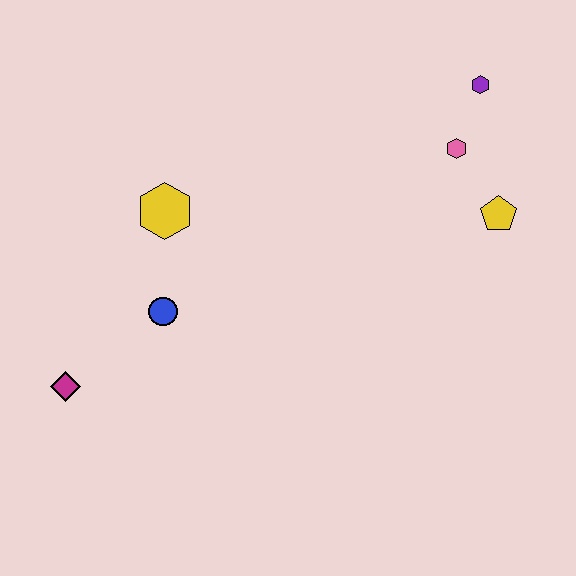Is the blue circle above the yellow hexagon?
No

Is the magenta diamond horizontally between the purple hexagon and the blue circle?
No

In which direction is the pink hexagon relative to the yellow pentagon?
The pink hexagon is above the yellow pentagon.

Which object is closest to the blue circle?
The yellow hexagon is closest to the blue circle.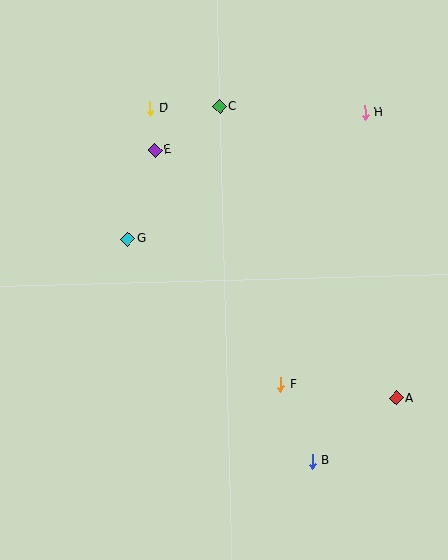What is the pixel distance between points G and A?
The distance between G and A is 312 pixels.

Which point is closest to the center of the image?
Point G at (128, 239) is closest to the center.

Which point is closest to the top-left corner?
Point D is closest to the top-left corner.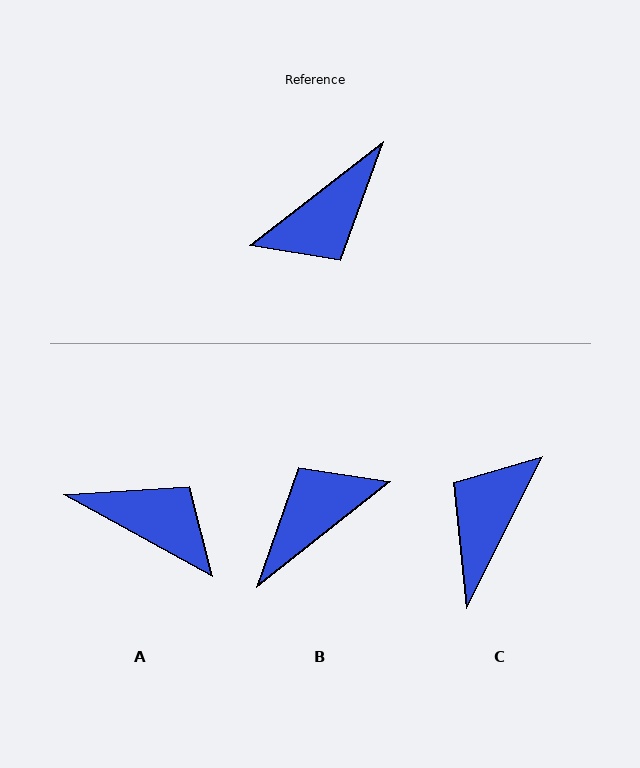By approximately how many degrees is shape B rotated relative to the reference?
Approximately 179 degrees clockwise.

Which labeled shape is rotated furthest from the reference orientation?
B, about 179 degrees away.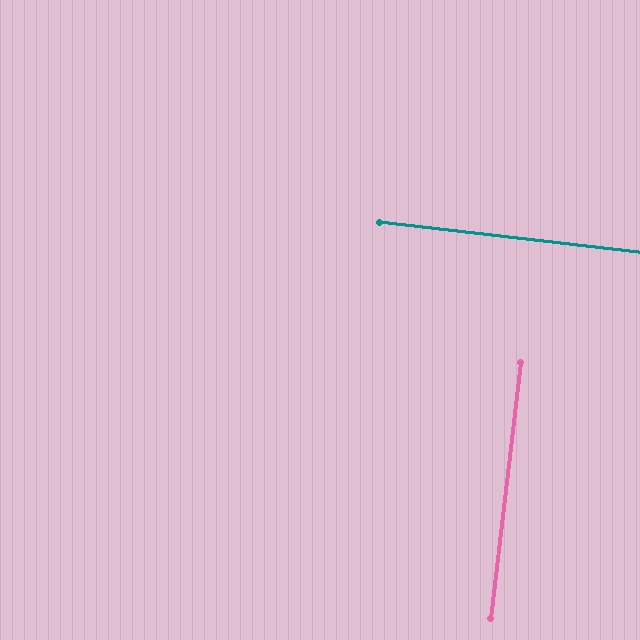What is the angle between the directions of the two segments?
Approximately 90 degrees.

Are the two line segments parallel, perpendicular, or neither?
Perpendicular — they meet at approximately 90°.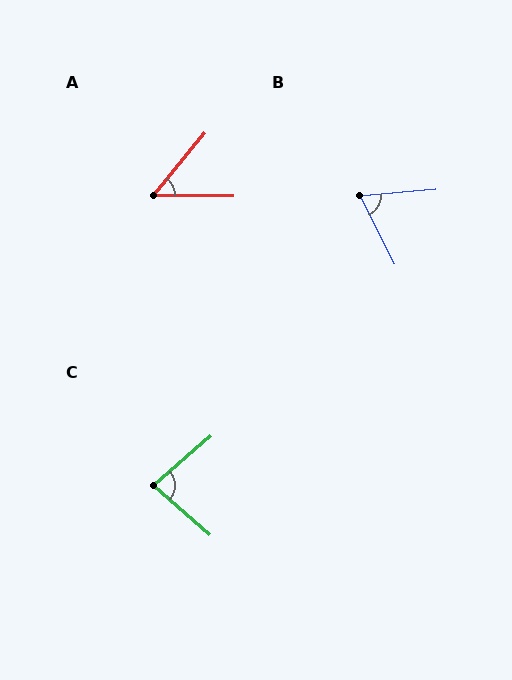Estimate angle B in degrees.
Approximately 68 degrees.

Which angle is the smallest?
A, at approximately 51 degrees.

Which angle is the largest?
C, at approximately 82 degrees.